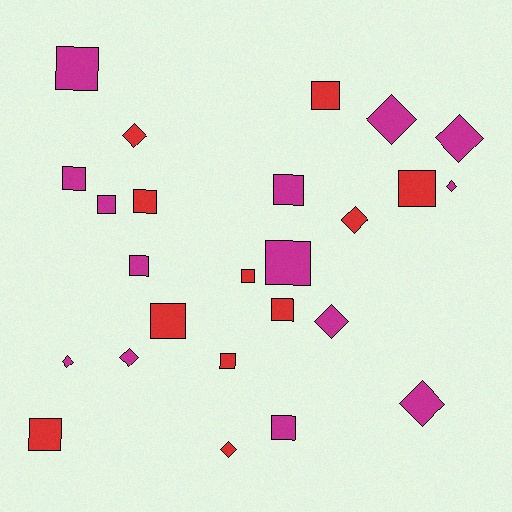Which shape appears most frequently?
Square, with 15 objects.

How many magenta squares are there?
There are 7 magenta squares.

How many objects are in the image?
There are 25 objects.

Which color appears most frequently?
Magenta, with 14 objects.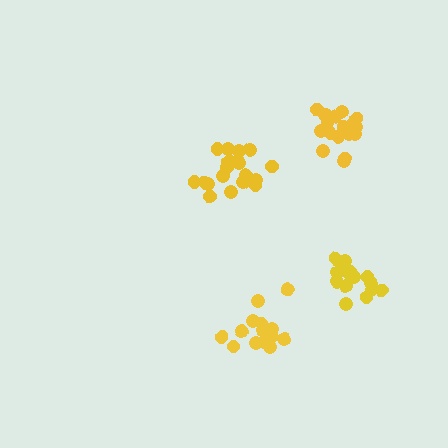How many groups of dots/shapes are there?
There are 4 groups.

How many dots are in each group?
Group 1: 15 dots, Group 2: 17 dots, Group 3: 20 dots, Group 4: 16 dots (68 total).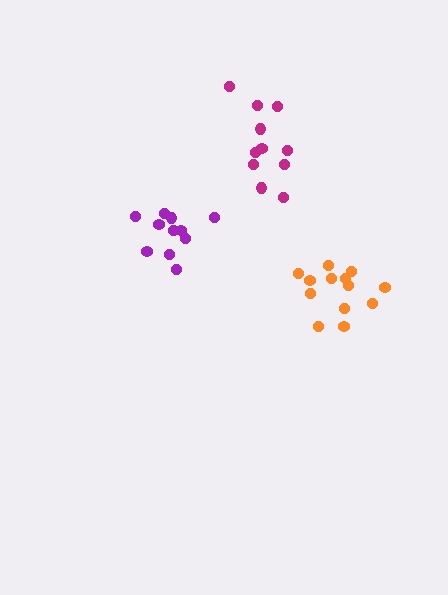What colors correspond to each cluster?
The clusters are colored: purple, orange, magenta.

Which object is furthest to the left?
The purple cluster is leftmost.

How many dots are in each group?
Group 1: 11 dots, Group 2: 13 dots, Group 3: 11 dots (35 total).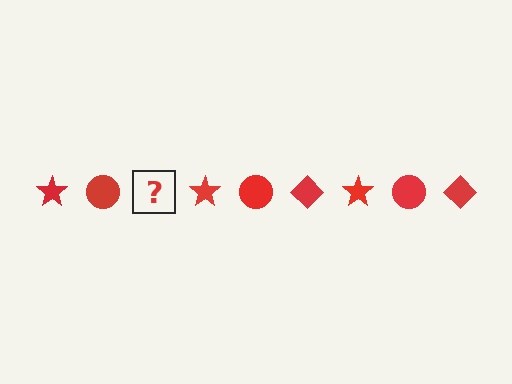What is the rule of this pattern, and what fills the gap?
The rule is that the pattern cycles through star, circle, diamond shapes in red. The gap should be filled with a red diamond.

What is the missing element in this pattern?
The missing element is a red diamond.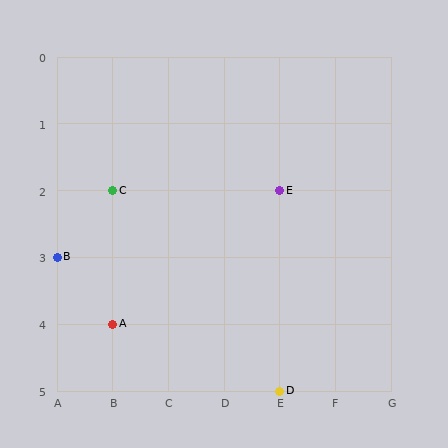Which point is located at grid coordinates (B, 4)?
Point A is at (B, 4).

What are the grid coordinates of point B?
Point B is at grid coordinates (A, 3).